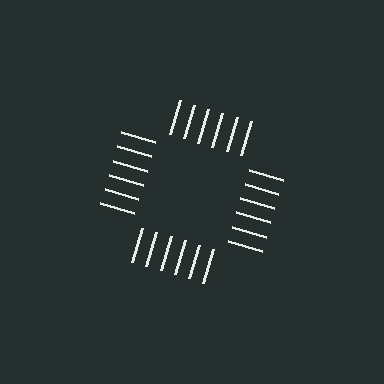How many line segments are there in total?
24 — 6 along each of the 4 edges.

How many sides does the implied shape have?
4 sides — the line-ends trace a square.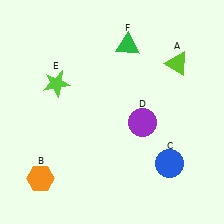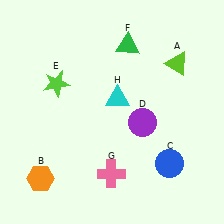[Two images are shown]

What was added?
A pink cross (G), a cyan triangle (H) were added in Image 2.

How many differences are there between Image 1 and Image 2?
There are 2 differences between the two images.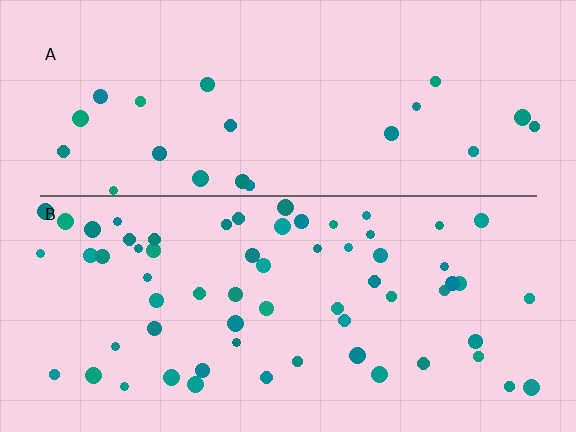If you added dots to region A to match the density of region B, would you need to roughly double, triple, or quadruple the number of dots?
Approximately triple.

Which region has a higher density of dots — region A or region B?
B (the bottom).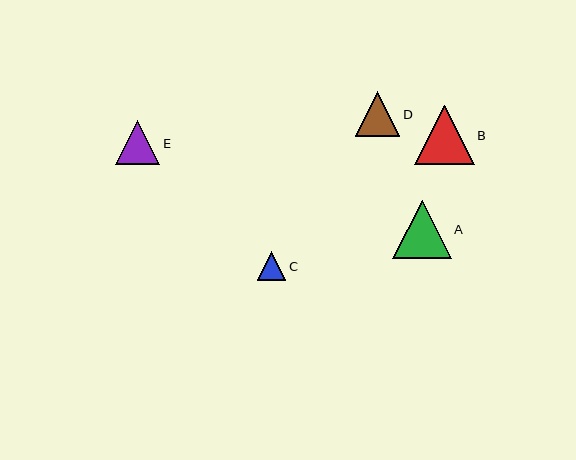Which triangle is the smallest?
Triangle C is the smallest with a size of approximately 28 pixels.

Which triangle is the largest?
Triangle B is the largest with a size of approximately 59 pixels.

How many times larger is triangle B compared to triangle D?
Triangle B is approximately 1.3 times the size of triangle D.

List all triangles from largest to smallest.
From largest to smallest: B, A, D, E, C.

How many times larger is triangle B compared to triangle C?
Triangle B is approximately 2.1 times the size of triangle C.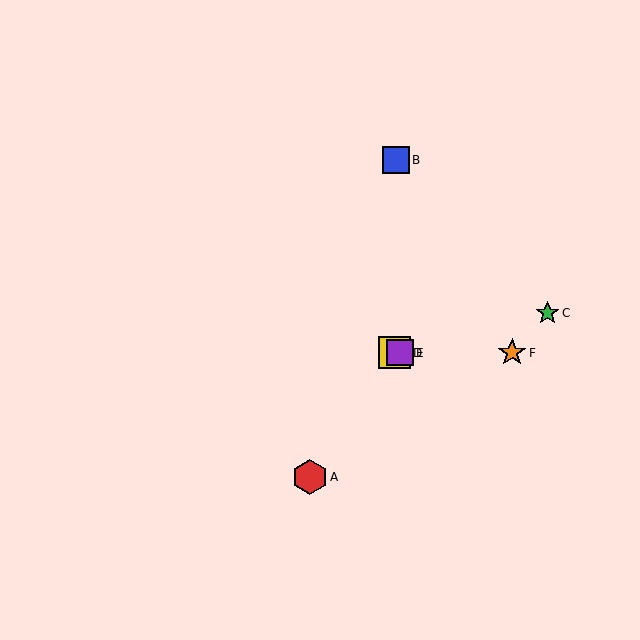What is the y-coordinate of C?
Object C is at y≈313.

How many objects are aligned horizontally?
3 objects (D, E, F) are aligned horizontally.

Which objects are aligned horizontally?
Objects D, E, F are aligned horizontally.